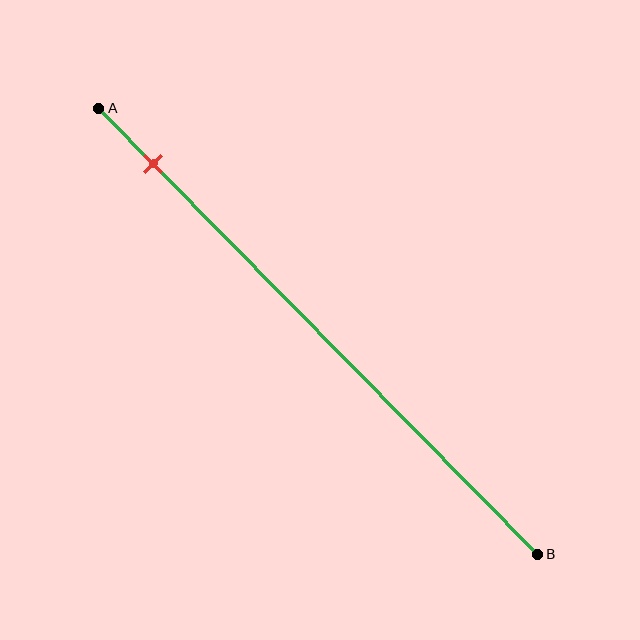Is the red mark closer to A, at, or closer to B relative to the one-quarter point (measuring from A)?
The red mark is closer to point A than the one-quarter point of segment AB.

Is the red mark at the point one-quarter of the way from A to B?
No, the mark is at about 10% from A, not at the 25% one-quarter point.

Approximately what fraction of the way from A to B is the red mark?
The red mark is approximately 10% of the way from A to B.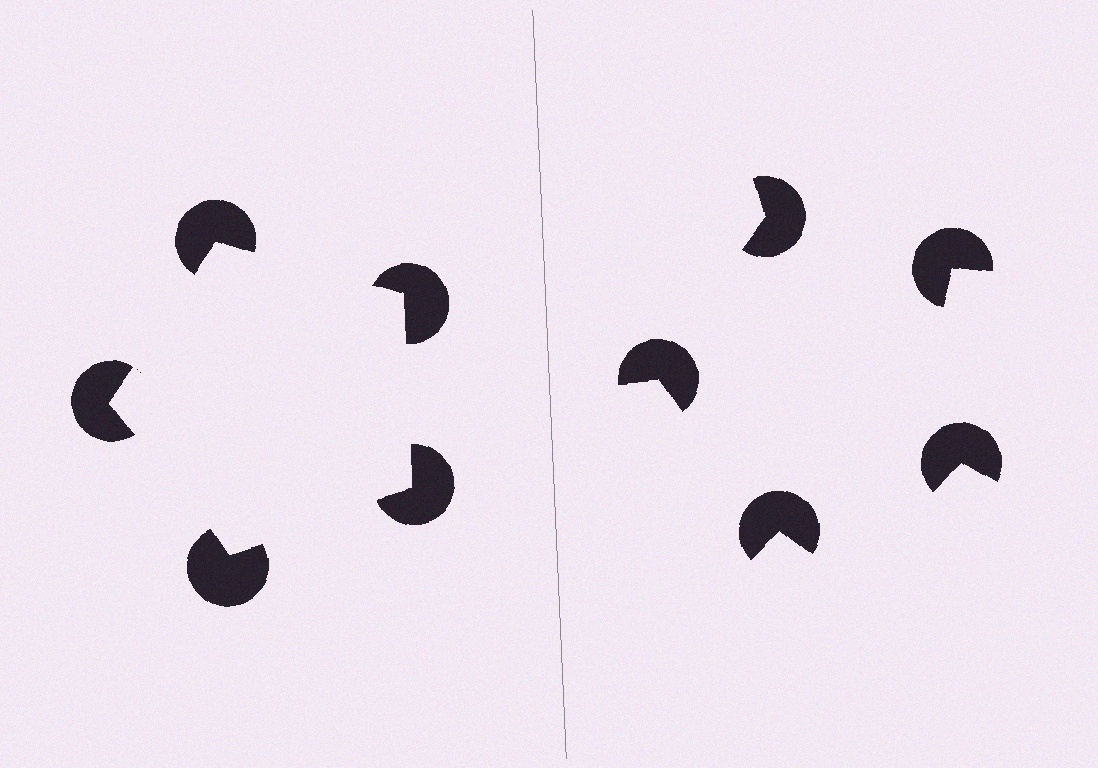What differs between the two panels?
The pac-man discs are positioned identically on both sides; only the wedge orientations differ. On the left they align to a pentagon; on the right they are misaligned.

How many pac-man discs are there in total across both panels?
10 — 5 on each side.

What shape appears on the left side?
An illusory pentagon.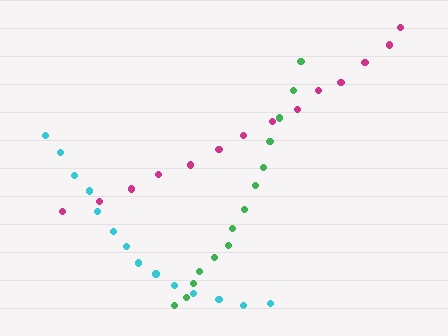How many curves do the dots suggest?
There are 3 distinct paths.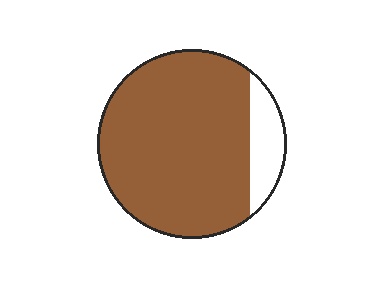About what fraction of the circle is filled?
About seven eighths (7/8).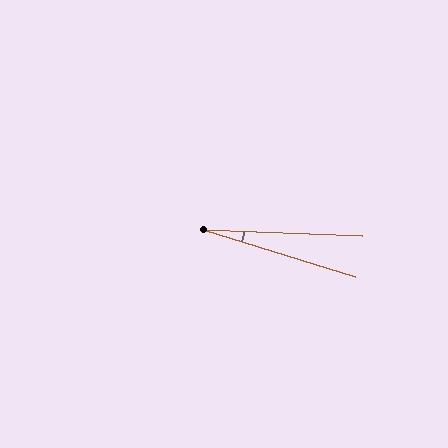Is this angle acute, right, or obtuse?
It is acute.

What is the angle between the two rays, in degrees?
Approximately 15 degrees.